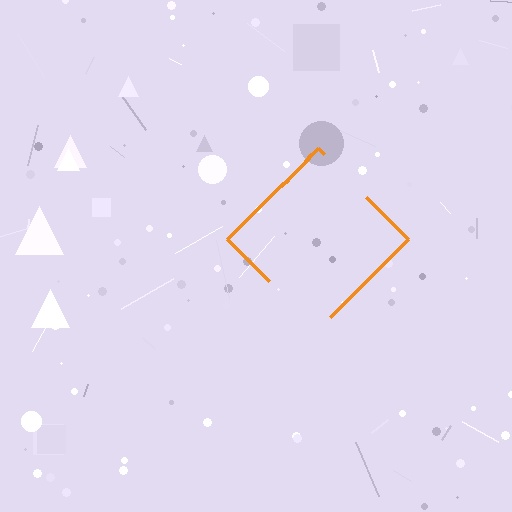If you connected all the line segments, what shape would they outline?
They would outline a diamond.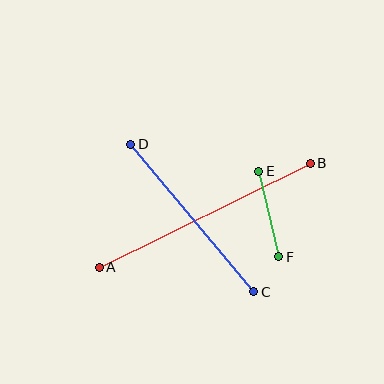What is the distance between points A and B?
The distance is approximately 236 pixels.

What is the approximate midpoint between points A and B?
The midpoint is at approximately (205, 215) pixels.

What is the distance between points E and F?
The distance is approximately 88 pixels.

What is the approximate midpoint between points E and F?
The midpoint is at approximately (269, 214) pixels.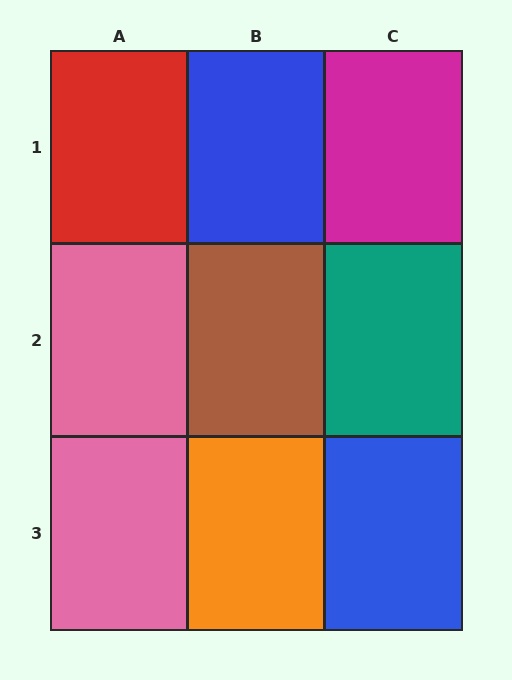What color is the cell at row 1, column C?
Magenta.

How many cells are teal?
1 cell is teal.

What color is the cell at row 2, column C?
Teal.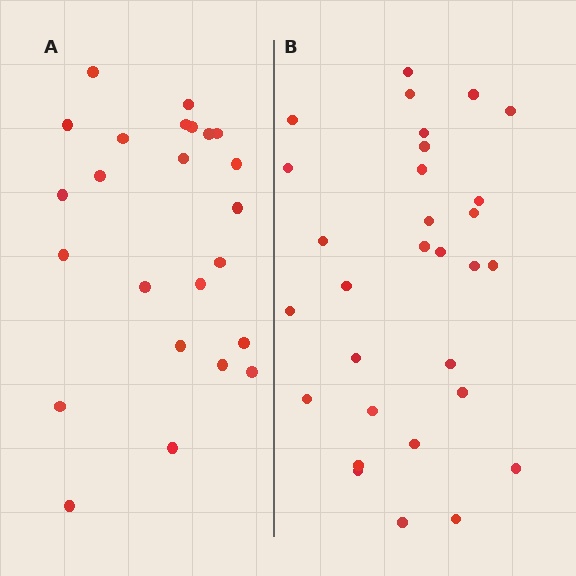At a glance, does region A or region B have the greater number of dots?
Region B (the right region) has more dots.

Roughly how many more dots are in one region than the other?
Region B has about 6 more dots than region A.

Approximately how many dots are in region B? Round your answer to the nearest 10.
About 30 dots.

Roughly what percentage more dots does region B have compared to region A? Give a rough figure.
About 25% more.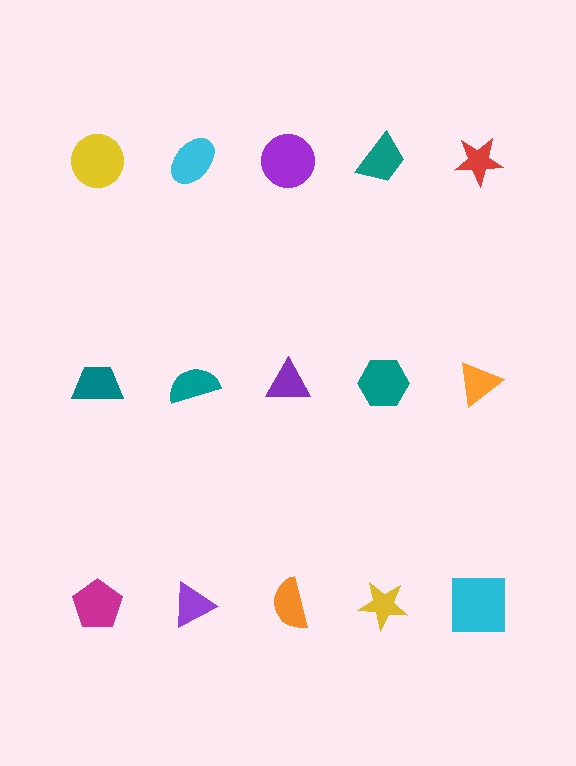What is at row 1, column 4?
A teal trapezoid.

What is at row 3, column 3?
An orange semicircle.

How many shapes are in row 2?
5 shapes.